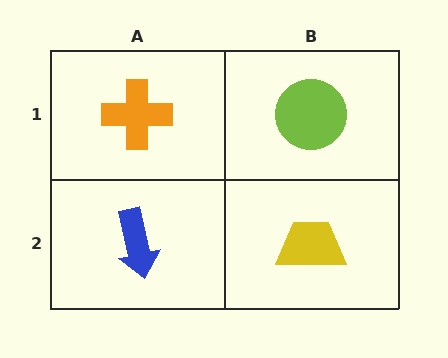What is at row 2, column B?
A yellow trapezoid.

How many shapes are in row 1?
2 shapes.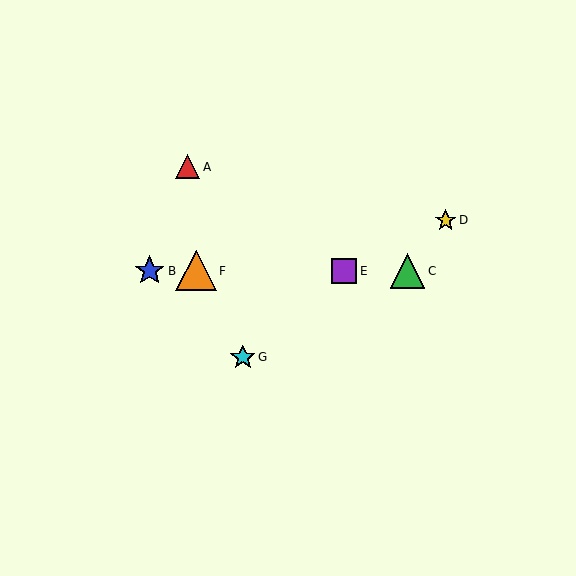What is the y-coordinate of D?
Object D is at y≈220.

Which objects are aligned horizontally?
Objects B, C, E, F are aligned horizontally.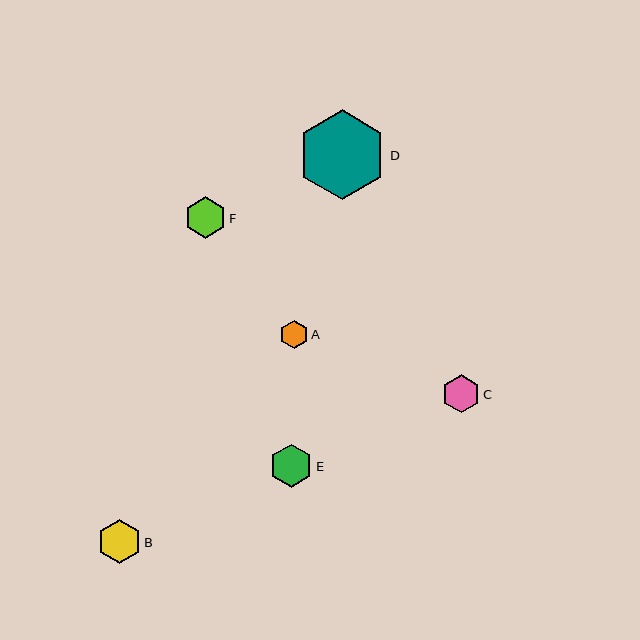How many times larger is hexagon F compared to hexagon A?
Hexagon F is approximately 1.5 times the size of hexagon A.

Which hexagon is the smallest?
Hexagon A is the smallest with a size of approximately 28 pixels.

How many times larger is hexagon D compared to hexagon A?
Hexagon D is approximately 3.2 times the size of hexagon A.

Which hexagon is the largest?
Hexagon D is the largest with a size of approximately 90 pixels.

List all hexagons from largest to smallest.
From largest to smallest: D, B, E, F, C, A.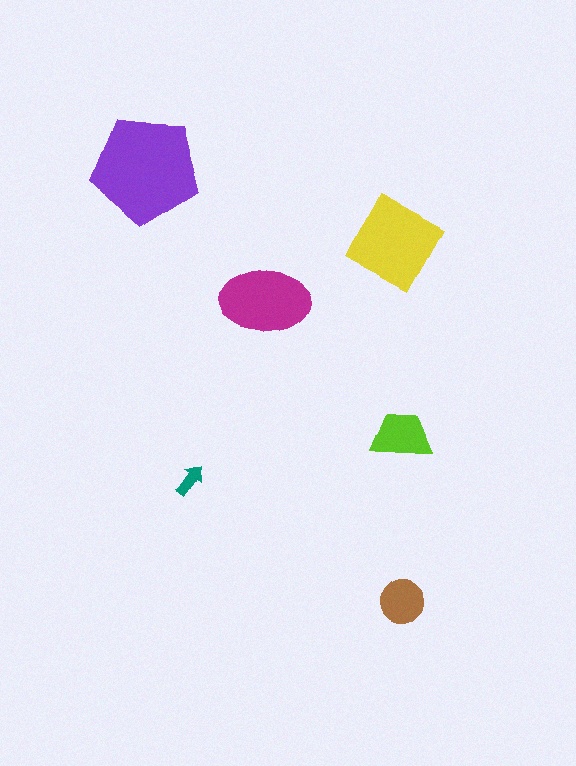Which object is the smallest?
The teal arrow.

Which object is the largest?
The purple pentagon.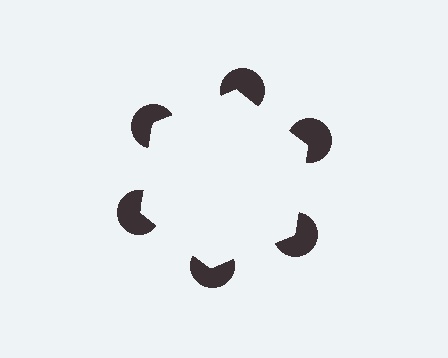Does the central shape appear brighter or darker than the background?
It typically appears slightly brighter than the background, even though no actual brightness change is drawn.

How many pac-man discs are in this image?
There are 6 — one at each vertex of the illusory hexagon.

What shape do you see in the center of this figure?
An illusory hexagon — its edges are inferred from the aligned wedge cuts in the pac-man discs, not physically drawn.